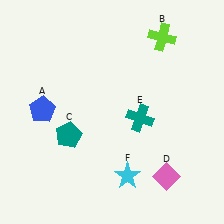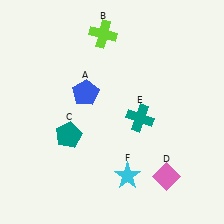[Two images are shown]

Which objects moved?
The objects that moved are: the blue pentagon (A), the lime cross (B).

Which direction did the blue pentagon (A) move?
The blue pentagon (A) moved right.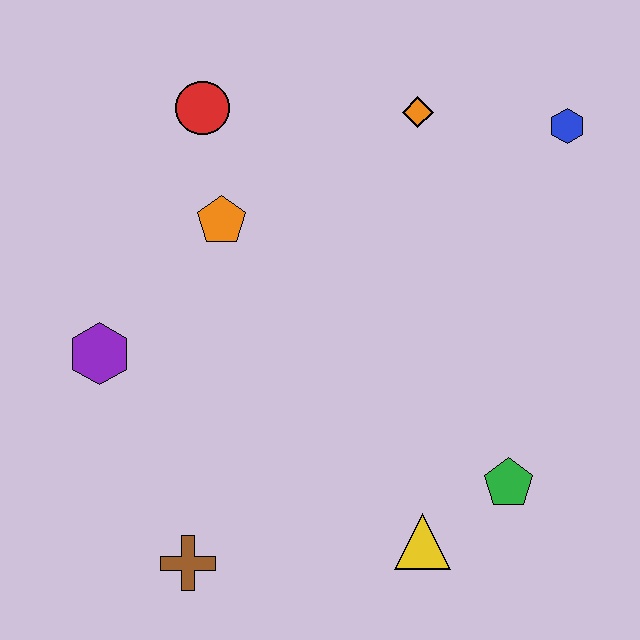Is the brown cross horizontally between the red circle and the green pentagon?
No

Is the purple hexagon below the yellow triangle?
No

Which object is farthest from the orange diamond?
The brown cross is farthest from the orange diamond.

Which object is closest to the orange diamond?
The blue hexagon is closest to the orange diamond.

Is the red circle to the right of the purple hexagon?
Yes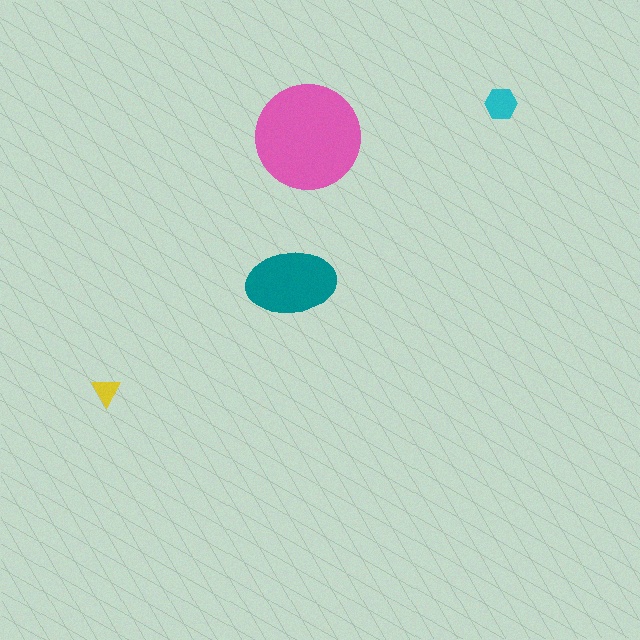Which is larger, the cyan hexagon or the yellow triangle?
The cyan hexagon.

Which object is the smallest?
The yellow triangle.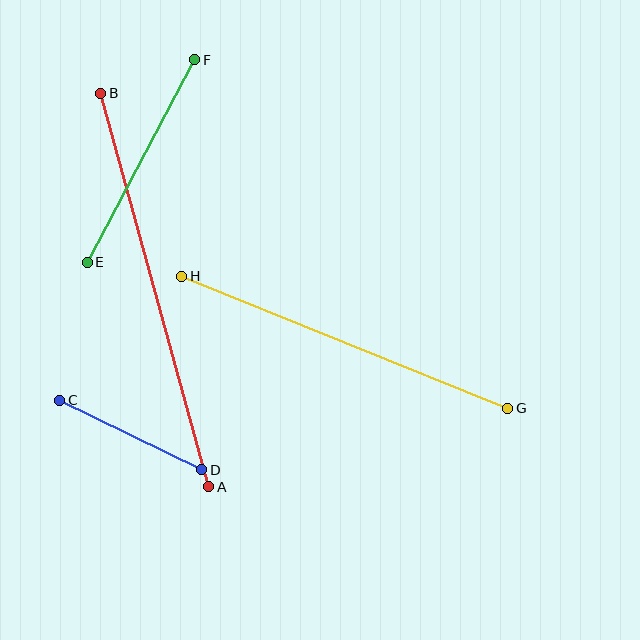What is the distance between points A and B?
The distance is approximately 408 pixels.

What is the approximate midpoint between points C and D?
The midpoint is at approximately (131, 435) pixels.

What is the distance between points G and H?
The distance is approximately 352 pixels.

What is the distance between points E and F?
The distance is approximately 229 pixels.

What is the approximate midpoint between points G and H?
The midpoint is at approximately (345, 342) pixels.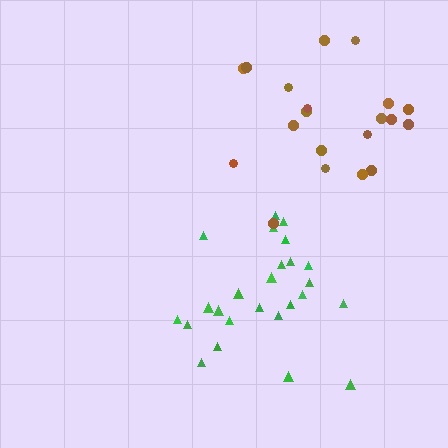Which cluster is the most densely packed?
Green.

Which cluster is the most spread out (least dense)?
Brown.